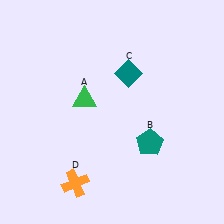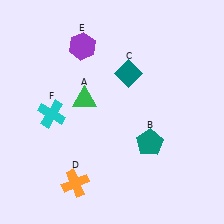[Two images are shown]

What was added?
A purple hexagon (E), a cyan cross (F) were added in Image 2.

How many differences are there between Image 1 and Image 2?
There are 2 differences between the two images.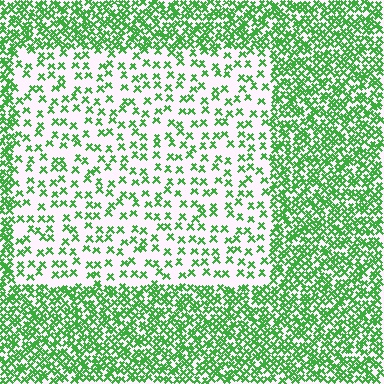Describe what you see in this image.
The image contains small green elements arranged at two different densities. A rectangle-shaped region is visible where the elements are less densely packed than the surrounding area.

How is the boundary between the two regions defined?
The boundary is defined by a change in element density (approximately 2.8x ratio). All elements are the same color, size, and shape.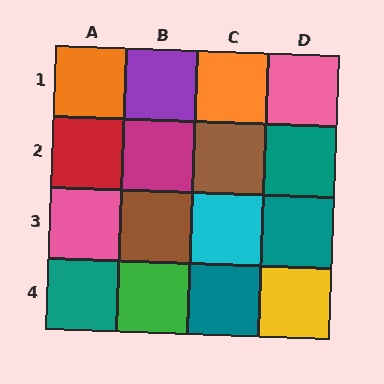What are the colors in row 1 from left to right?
Orange, purple, orange, pink.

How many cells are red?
1 cell is red.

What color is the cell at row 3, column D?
Teal.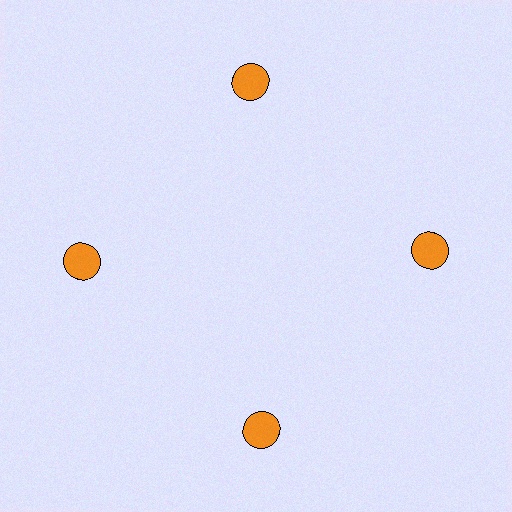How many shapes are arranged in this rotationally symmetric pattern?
There are 4 shapes, arranged in 4 groups of 1.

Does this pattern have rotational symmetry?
Yes, this pattern has 4-fold rotational symmetry. It looks the same after rotating 90 degrees around the center.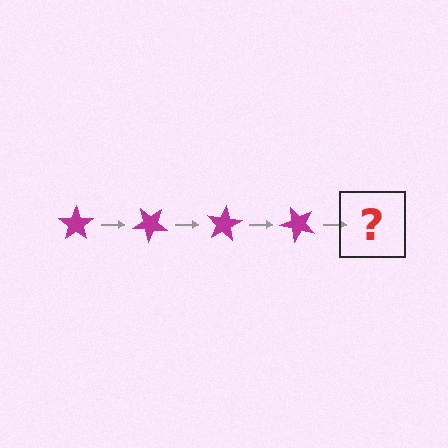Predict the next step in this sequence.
The next step is a magenta star rotated 160 degrees.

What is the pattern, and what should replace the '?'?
The pattern is that the star rotates 40 degrees each step. The '?' should be a magenta star rotated 160 degrees.